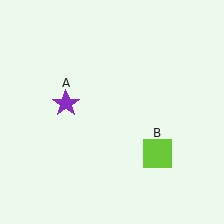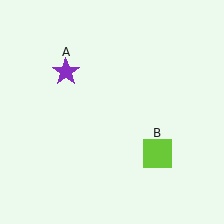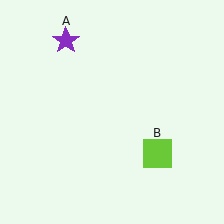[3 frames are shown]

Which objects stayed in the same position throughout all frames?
Lime square (object B) remained stationary.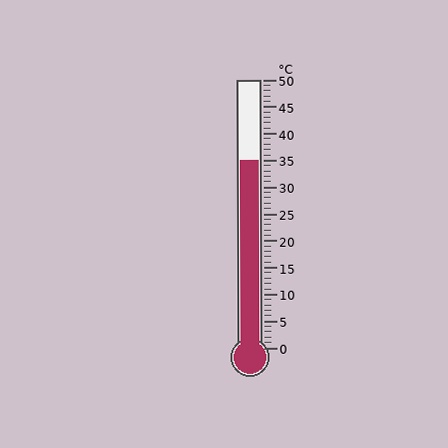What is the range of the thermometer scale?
The thermometer scale ranges from 0°C to 50°C.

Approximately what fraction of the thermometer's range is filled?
The thermometer is filled to approximately 70% of its range.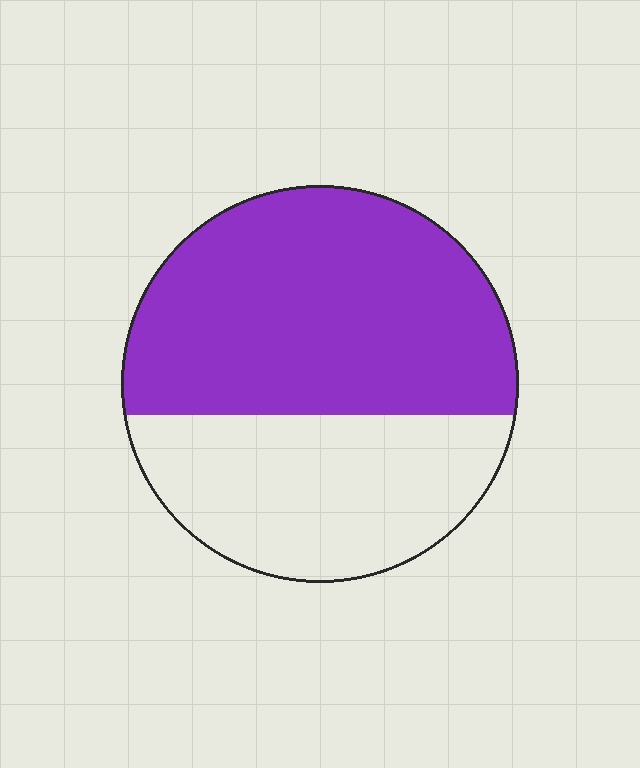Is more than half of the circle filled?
Yes.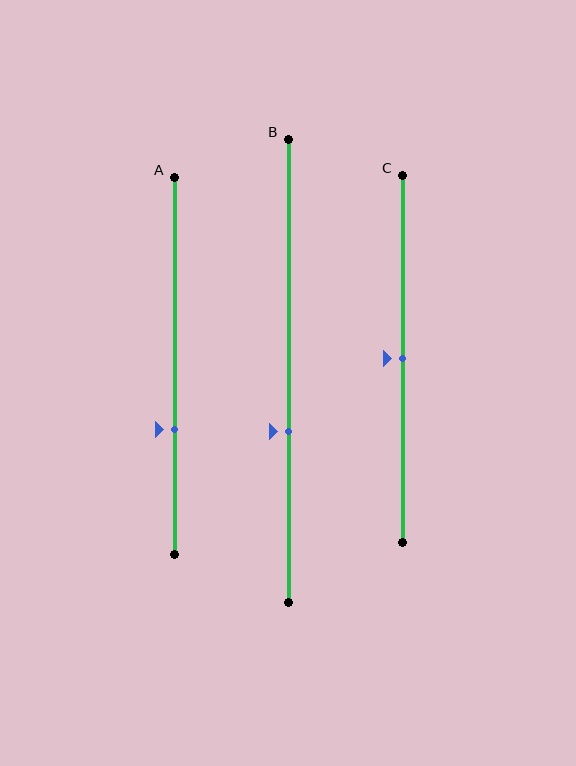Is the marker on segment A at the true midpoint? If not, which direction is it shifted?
No, the marker on segment A is shifted downward by about 17% of the segment length.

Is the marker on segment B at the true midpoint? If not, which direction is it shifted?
No, the marker on segment B is shifted downward by about 13% of the segment length.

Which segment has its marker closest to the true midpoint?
Segment C has its marker closest to the true midpoint.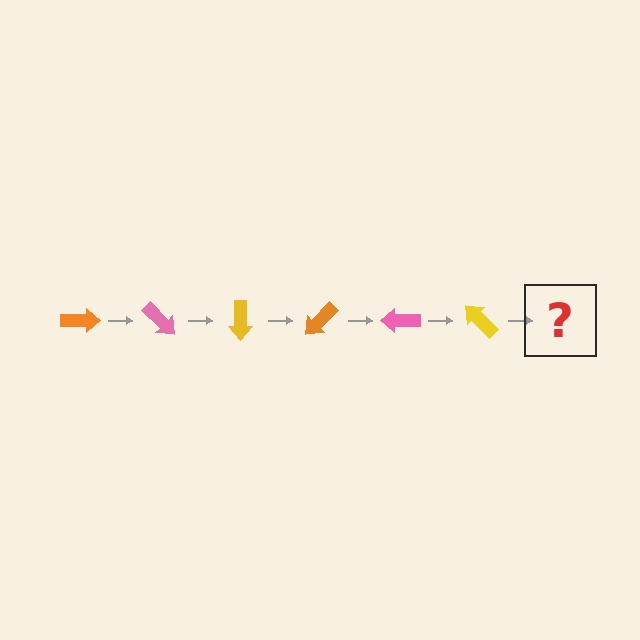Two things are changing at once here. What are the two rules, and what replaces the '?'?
The two rules are that it rotates 45 degrees each step and the color cycles through orange, pink, and yellow. The '?' should be an orange arrow, rotated 270 degrees from the start.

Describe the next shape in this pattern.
It should be an orange arrow, rotated 270 degrees from the start.